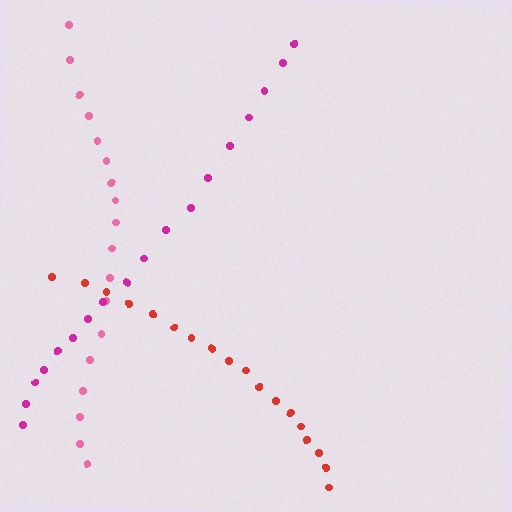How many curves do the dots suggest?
There are 3 distinct paths.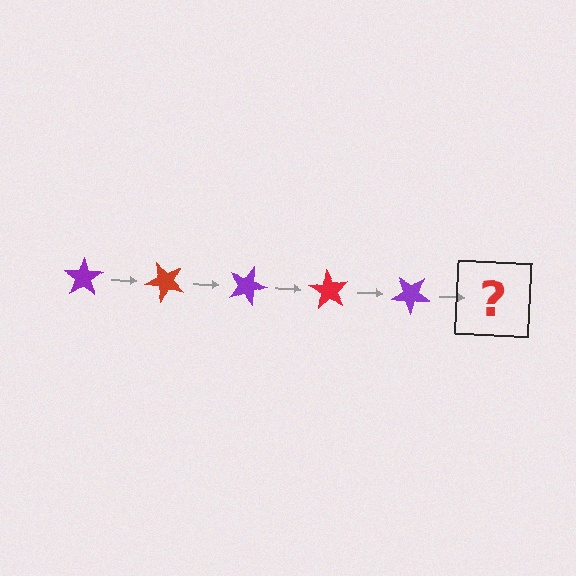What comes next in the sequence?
The next element should be a red star, rotated 225 degrees from the start.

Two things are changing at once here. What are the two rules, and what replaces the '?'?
The two rules are that it rotates 45 degrees each step and the color cycles through purple and red. The '?' should be a red star, rotated 225 degrees from the start.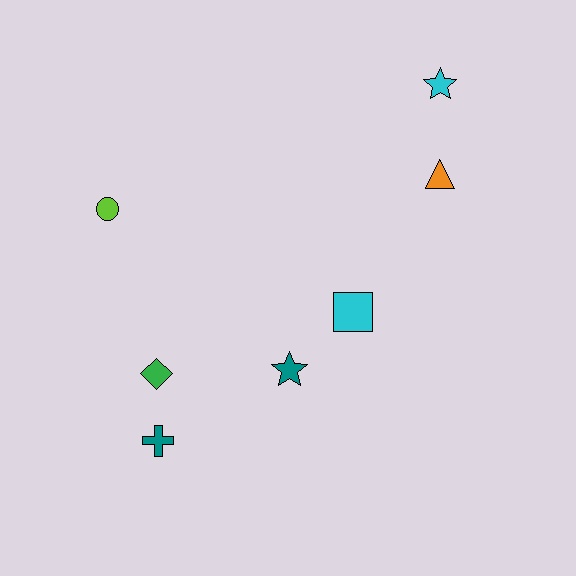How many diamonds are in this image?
There is 1 diamond.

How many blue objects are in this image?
There are no blue objects.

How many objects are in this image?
There are 7 objects.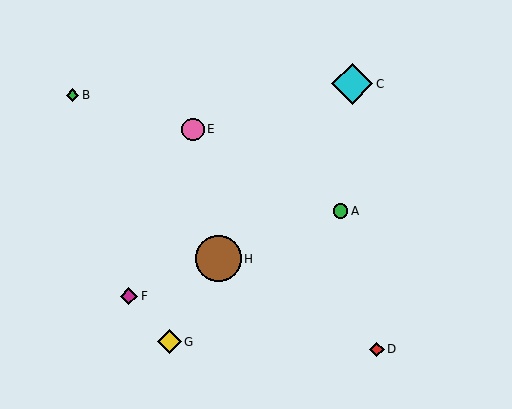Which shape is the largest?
The brown circle (labeled H) is the largest.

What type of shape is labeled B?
Shape B is a green diamond.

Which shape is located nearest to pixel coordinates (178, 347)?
The yellow diamond (labeled G) at (169, 342) is nearest to that location.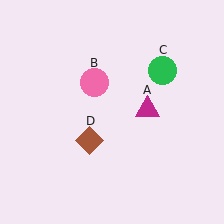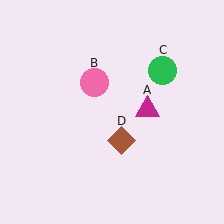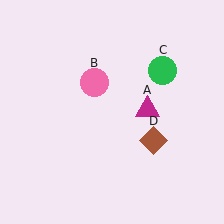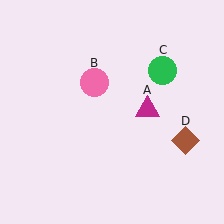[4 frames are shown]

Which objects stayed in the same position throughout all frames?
Magenta triangle (object A) and pink circle (object B) and green circle (object C) remained stationary.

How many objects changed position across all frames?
1 object changed position: brown diamond (object D).